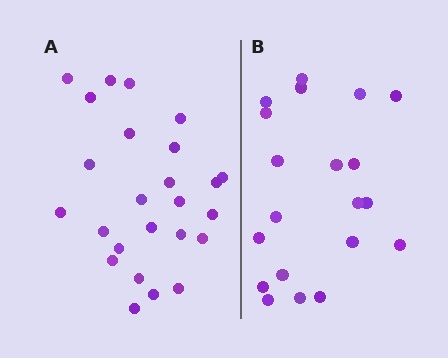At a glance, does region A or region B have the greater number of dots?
Region A (the left region) has more dots.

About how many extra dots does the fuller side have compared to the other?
Region A has about 5 more dots than region B.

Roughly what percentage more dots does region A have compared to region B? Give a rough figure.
About 25% more.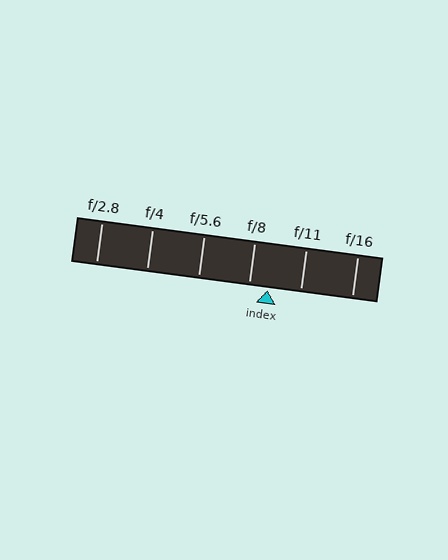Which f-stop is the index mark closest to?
The index mark is closest to f/8.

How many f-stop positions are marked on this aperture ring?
There are 6 f-stop positions marked.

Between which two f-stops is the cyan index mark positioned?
The index mark is between f/8 and f/11.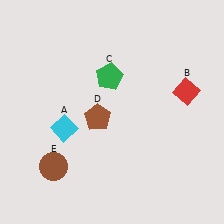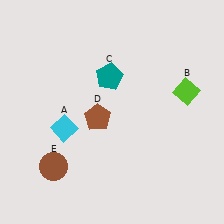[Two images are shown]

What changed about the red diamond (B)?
In Image 1, B is red. In Image 2, it changed to lime.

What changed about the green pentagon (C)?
In Image 1, C is green. In Image 2, it changed to teal.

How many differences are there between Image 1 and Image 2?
There are 2 differences between the two images.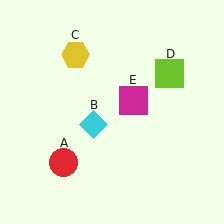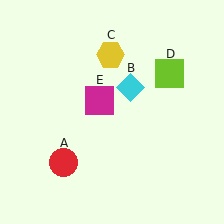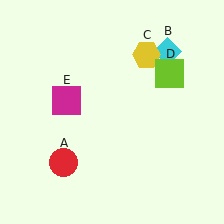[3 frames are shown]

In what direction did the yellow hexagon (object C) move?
The yellow hexagon (object C) moved right.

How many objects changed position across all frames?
3 objects changed position: cyan diamond (object B), yellow hexagon (object C), magenta square (object E).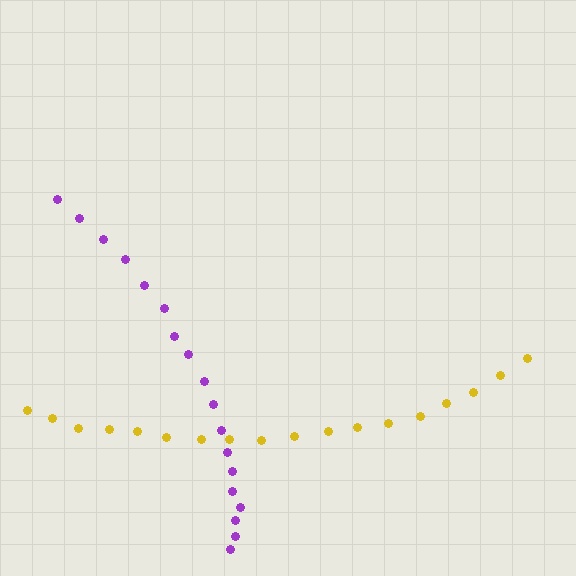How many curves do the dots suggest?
There are 2 distinct paths.